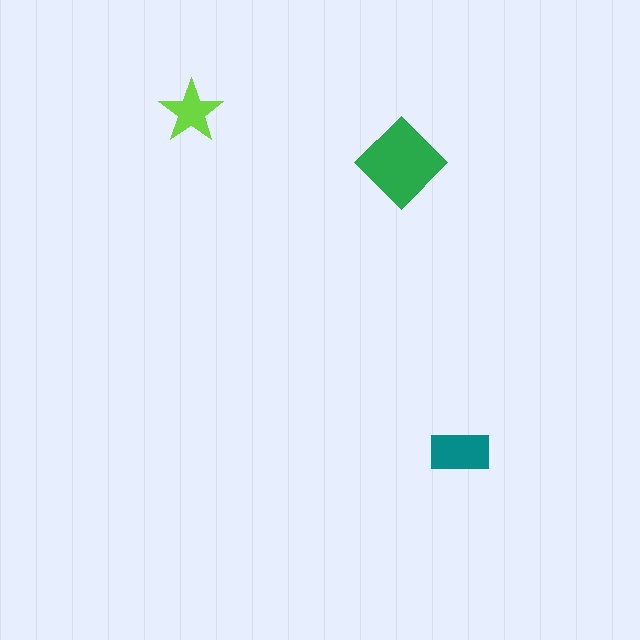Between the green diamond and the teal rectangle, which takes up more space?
The green diamond.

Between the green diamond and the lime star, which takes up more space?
The green diamond.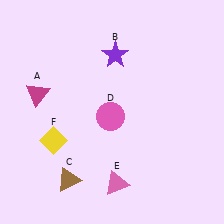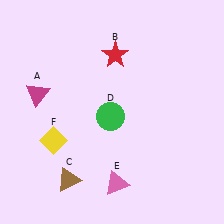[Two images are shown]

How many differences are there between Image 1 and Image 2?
There are 2 differences between the two images.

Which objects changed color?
B changed from purple to red. D changed from pink to green.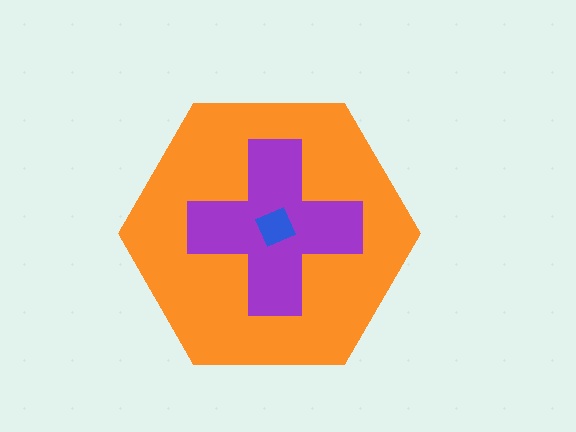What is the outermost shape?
The orange hexagon.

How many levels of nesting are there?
3.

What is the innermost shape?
The blue diamond.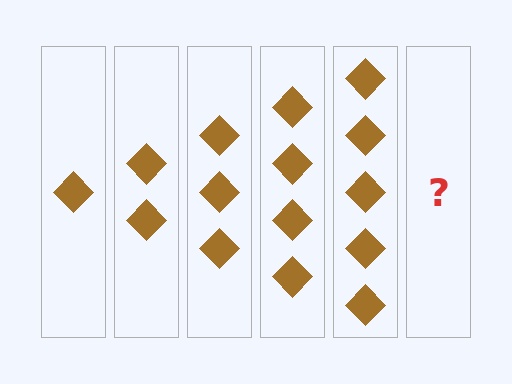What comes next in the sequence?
The next element should be 6 diamonds.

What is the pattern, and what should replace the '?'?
The pattern is that each step adds one more diamond. The '?' should be 6 diamonds.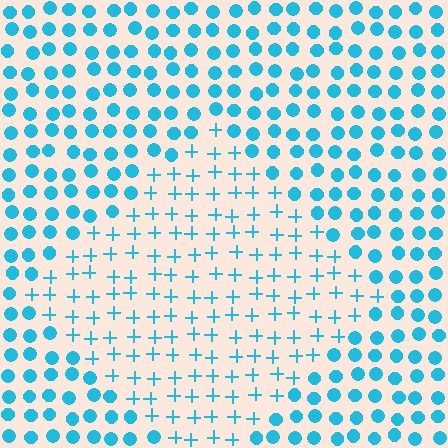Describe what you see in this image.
The image is filled with small cyan elements arranged in a uniform grid. A diamond-shaped region contains plus signs, while the surrounding area contains circles. The boundary is defined purely by the change in element shape.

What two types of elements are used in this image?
The image uses plus signs inside the diamond region and circles outside it.